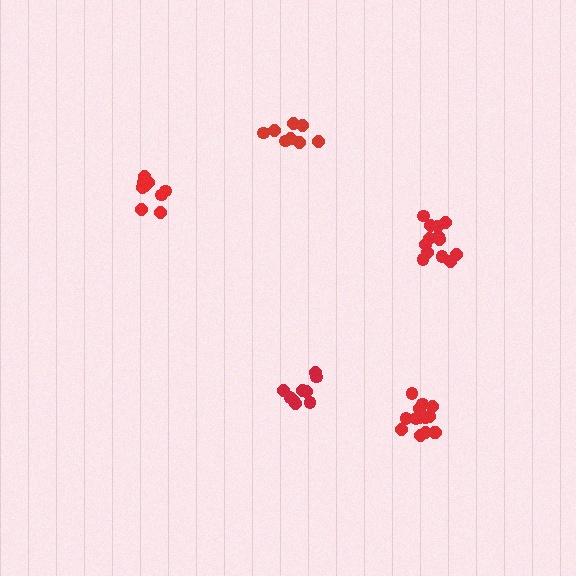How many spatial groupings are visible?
There are 5 spatial groupings.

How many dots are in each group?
Group 1: 10 dots, Group 2: 13 dots, Group 3: 8 dots, Group 4: 14 dots, Group 5: 9 dots (54 total).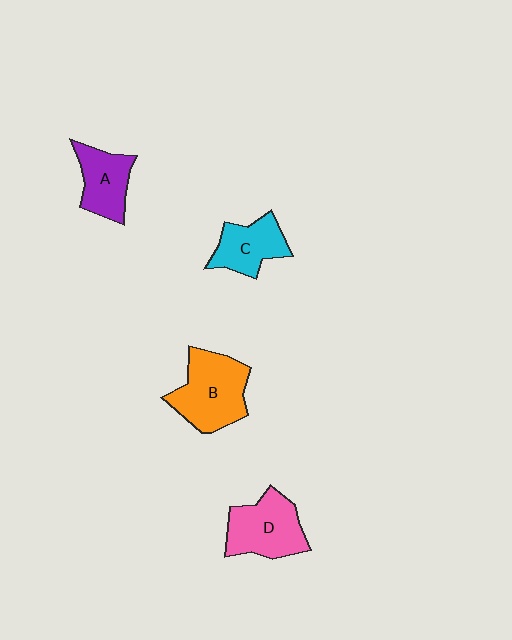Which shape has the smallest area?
Shape C (cyan).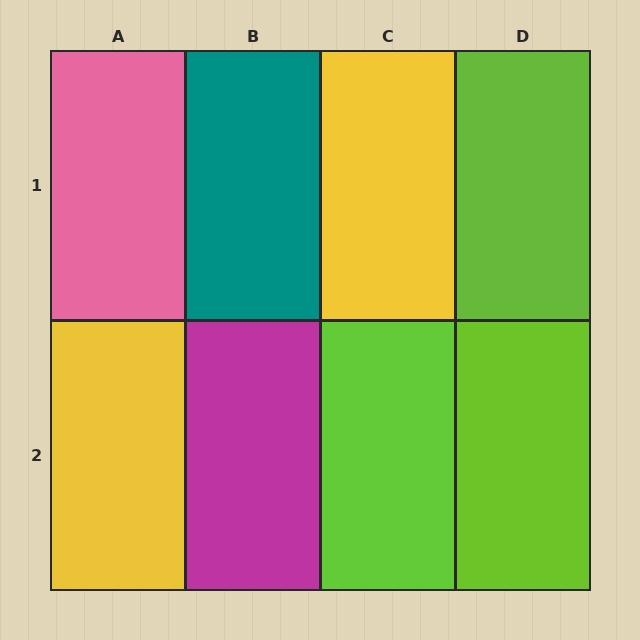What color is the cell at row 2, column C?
Lime.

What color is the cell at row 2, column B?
Magenta.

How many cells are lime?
3 cells are lime.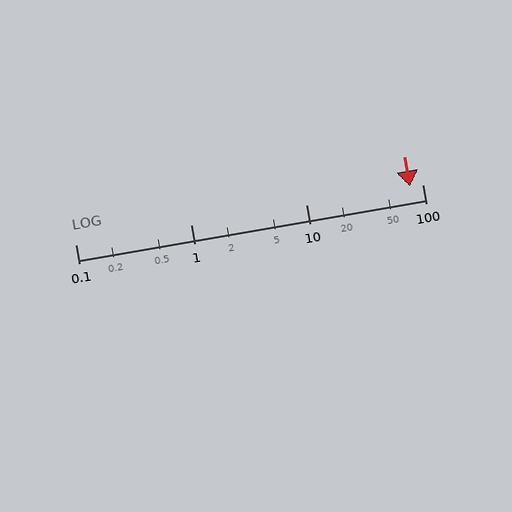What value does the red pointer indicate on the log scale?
The pointer indicates approximately 79.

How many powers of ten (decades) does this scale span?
The scale spans 3 decades, from 0.1 to 100.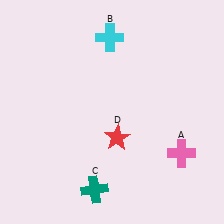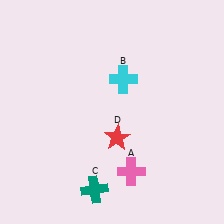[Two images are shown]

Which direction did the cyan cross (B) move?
The cyan cross (B) moved down.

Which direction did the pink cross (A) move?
The pink cross (A) moved left.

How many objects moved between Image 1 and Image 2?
2 objects moved between the two images.